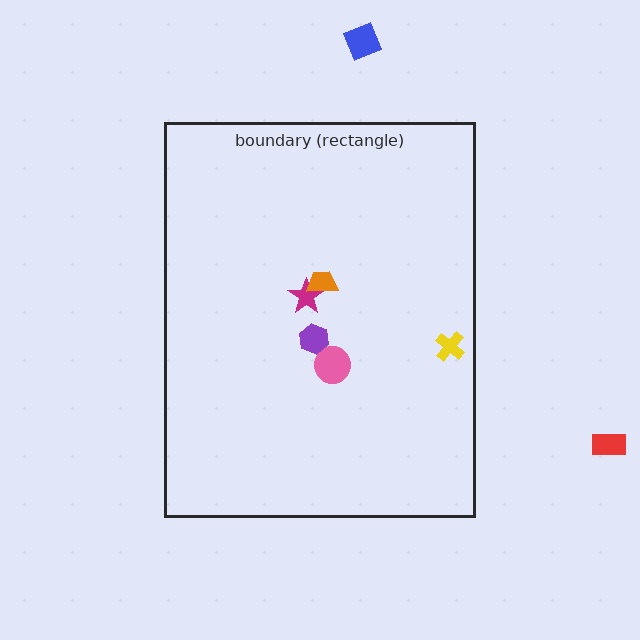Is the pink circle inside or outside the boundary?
Inside.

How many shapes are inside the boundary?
5 inside, 2 outside.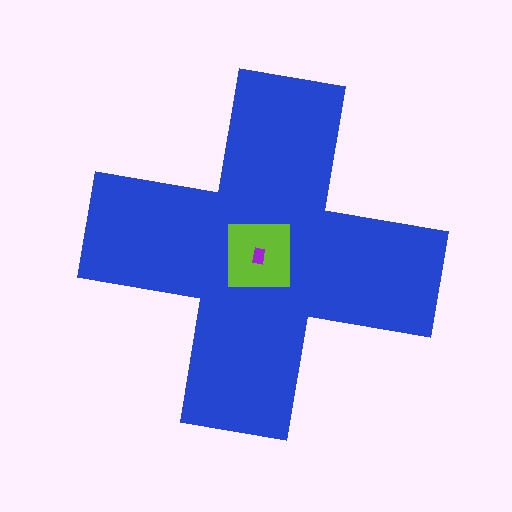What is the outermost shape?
The blue cross.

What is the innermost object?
The purple rectangle.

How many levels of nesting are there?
3.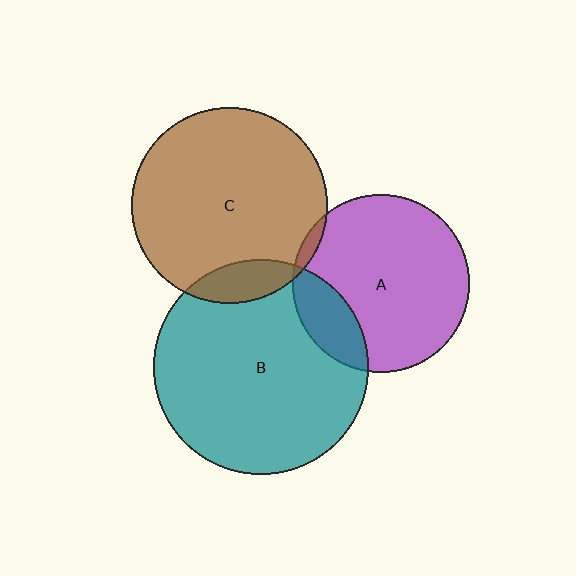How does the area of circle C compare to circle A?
Approximately 1.2 times.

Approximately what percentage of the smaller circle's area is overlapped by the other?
Approximately 20%.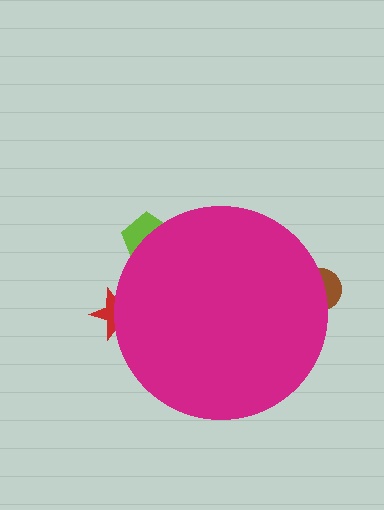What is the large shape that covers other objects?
A magenta circle.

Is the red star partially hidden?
Yes, the red star is partially hidden behind the magenta circle.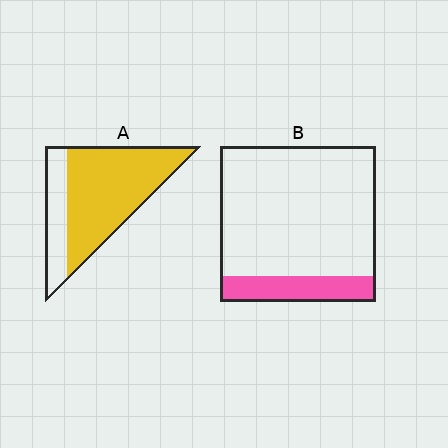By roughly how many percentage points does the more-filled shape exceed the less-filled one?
By roughly 55 percentage points (A over B).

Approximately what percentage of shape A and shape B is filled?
A is approximately 75% and B is approximately 15%.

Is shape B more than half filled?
No.